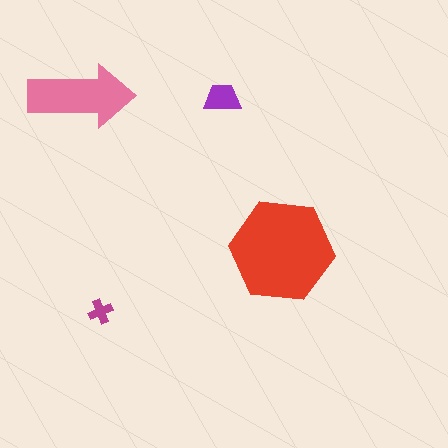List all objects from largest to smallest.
The red hexagon, the pink arrow, the purple trapezoid, the magenta cross.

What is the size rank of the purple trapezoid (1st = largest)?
3rd.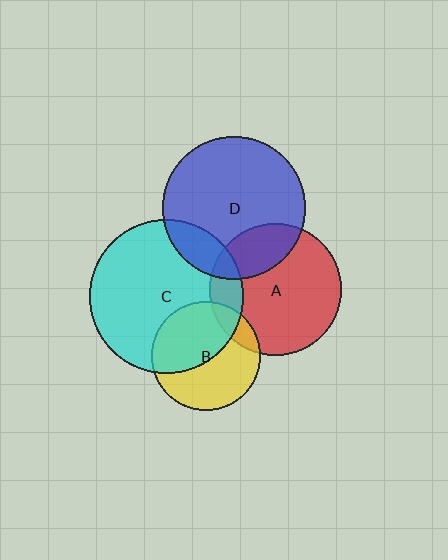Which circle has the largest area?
Circle C (cyan).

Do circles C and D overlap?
Yes.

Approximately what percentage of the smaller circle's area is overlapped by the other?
Approximately 15%.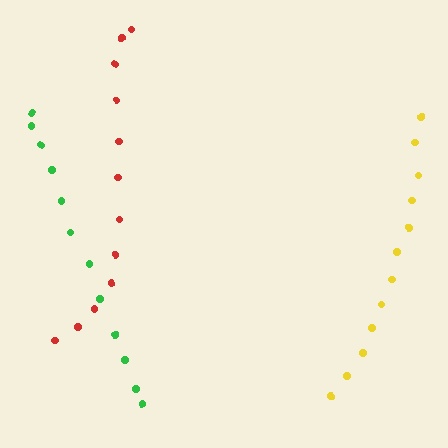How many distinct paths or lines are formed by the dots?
There are 3 distinct paths.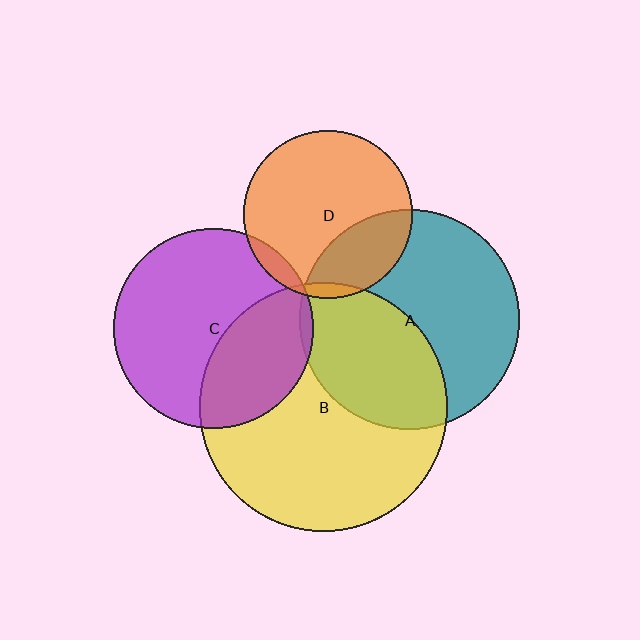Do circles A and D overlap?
Yes.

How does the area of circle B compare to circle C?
Approximately 1.5 times.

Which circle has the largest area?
Circle B (yellow).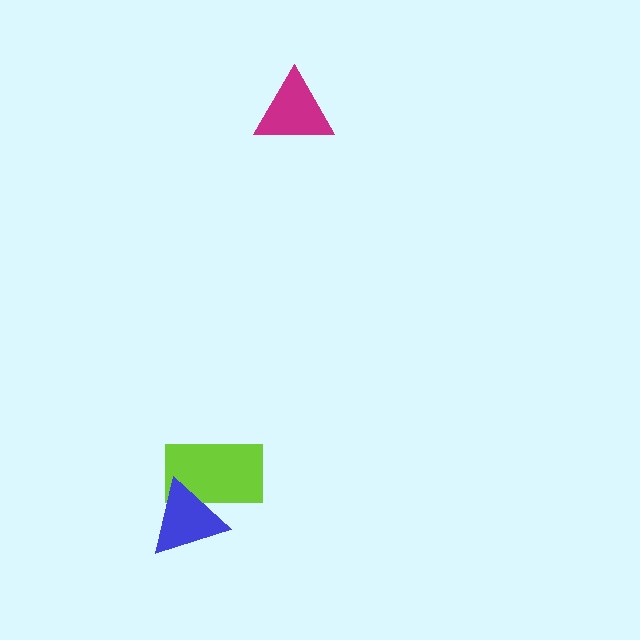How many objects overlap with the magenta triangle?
0 objects overlap with the magenta triangle.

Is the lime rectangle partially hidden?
Yes, it is partially covered by another shape.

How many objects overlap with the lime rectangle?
1 object overlaps with the lime rectangle.